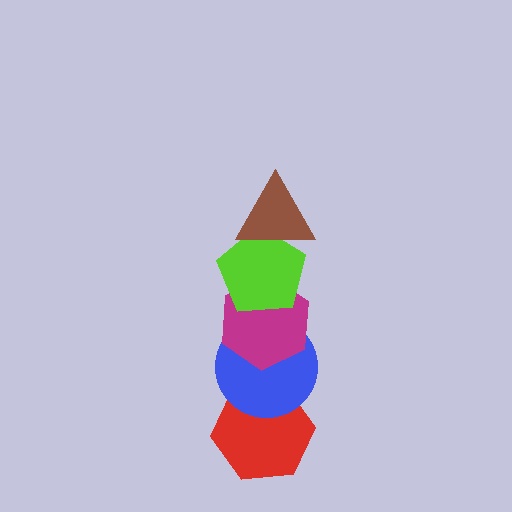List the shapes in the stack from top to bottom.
From top to bottom: the brown triangle, the lime pentagon, the magenta hexagon, the blue circle, the red hexagon.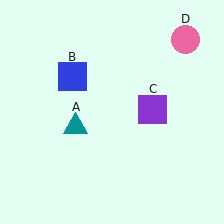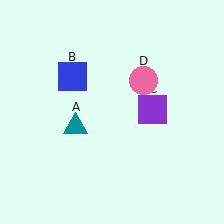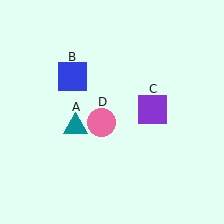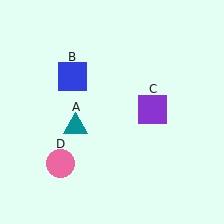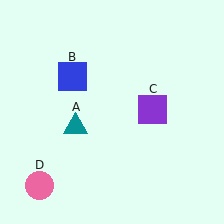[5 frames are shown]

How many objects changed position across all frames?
1 object changed position: pink circle (object D).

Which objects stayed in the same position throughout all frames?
Teal triangle (object A) and blue square (object B) and purple square (object C) remained stationary.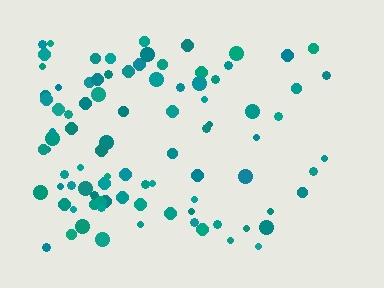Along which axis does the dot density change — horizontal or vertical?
Horizontal.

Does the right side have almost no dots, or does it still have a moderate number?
Still a moderate number, just noticeably fewer than the left.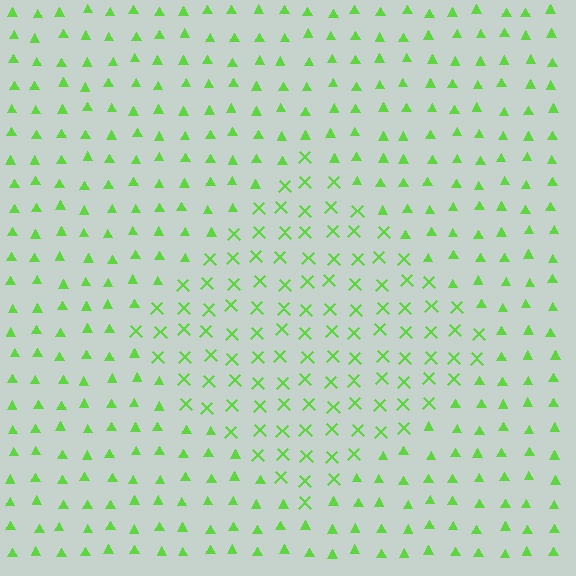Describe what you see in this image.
The image is filled with small lime elements arranged in a uniform grid. A diamond-shaped region contains X marks, while the surrounding area contains triangles. The boundary is defined purely by the change in element shape.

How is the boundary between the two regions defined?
The boundary is defined by a change in element shape: X marks inside vs. triangles outside. All elements share the same color and spacing.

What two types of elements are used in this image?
The image uses X marks inside the diamond region and triangles outside it.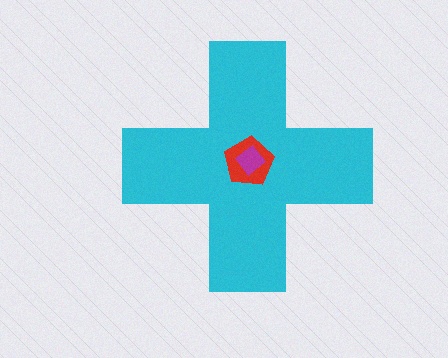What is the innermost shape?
The magenta diamond.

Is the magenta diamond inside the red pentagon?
Yes.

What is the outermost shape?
The cyan cross.